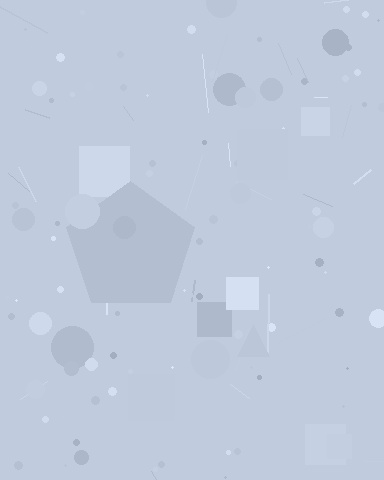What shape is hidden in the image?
A pentagon is hidden in the image.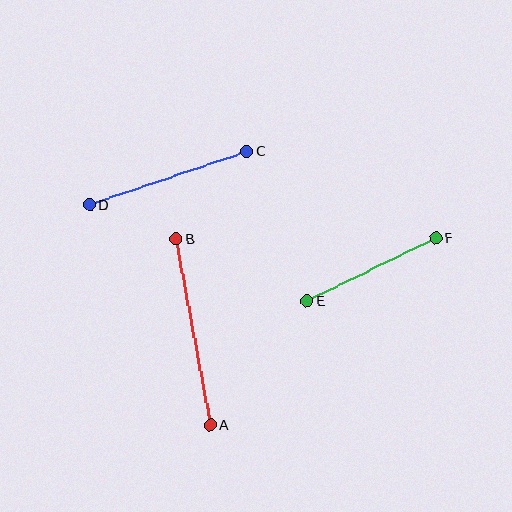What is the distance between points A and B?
The distance is approximately 190 pixels.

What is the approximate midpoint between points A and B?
The midpoint is at approximately (193, 332) pixels.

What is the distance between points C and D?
The distance is approximately 166 pixels.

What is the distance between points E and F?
The distance is approximately 143 pixels.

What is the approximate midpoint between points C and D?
The midpoint is at approximately (168, 178) pixels.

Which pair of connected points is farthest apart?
Points A and B are farthest apart.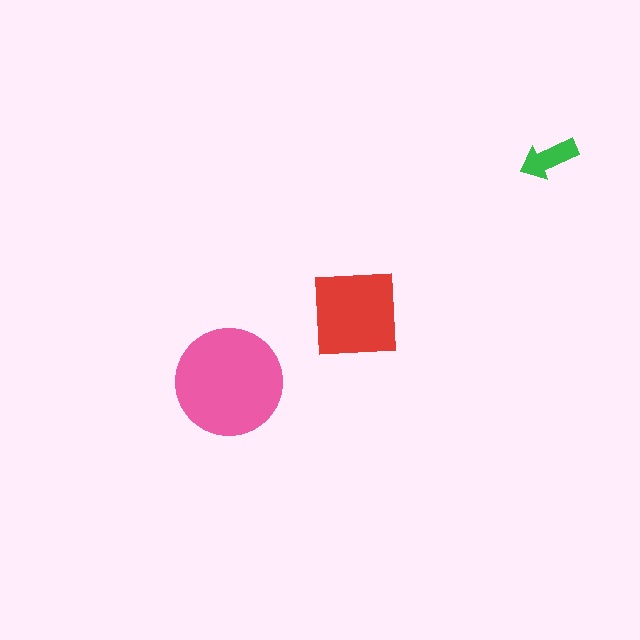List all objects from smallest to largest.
The green arrow, the red square, the pink circle.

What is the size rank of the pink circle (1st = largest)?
1st.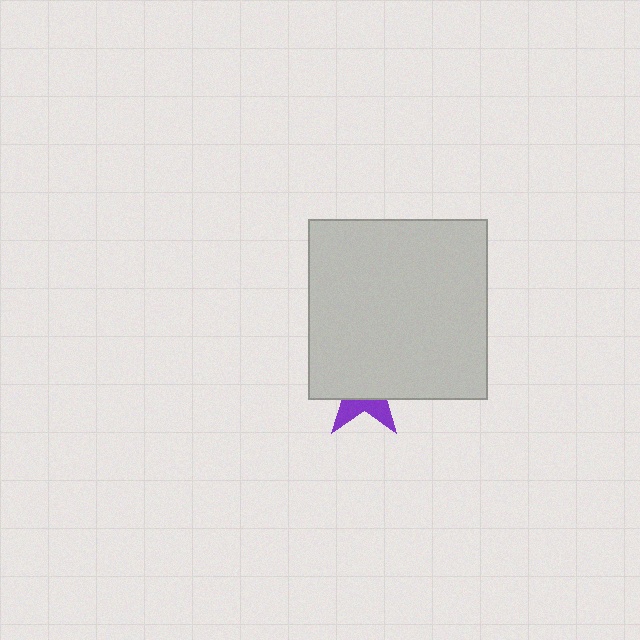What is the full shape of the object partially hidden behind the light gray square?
The partially hidden object is a purple star.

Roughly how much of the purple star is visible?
A small part of it is visible (roughly 32%).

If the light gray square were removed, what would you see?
You would see the complete purple star.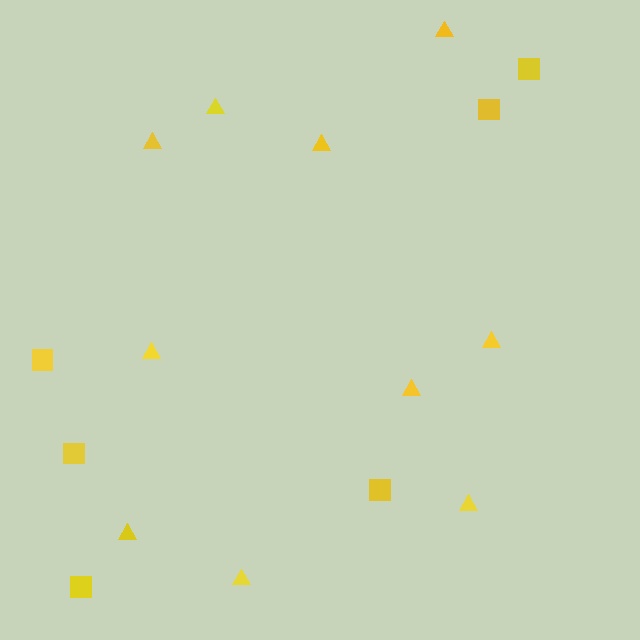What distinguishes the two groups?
There are 2 groups: one group of triangles (10) and one group of squares (6).